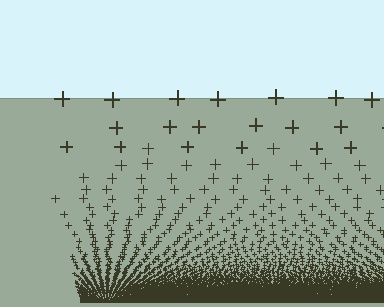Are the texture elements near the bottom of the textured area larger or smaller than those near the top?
Smaller. The gradient is inverted — elements near the bottom are smaller and denser.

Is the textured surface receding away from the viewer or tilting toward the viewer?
The surface appears to tilt toward the viewer. Texture elements get larger and sparser toward the top.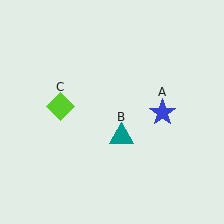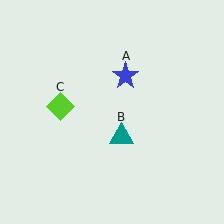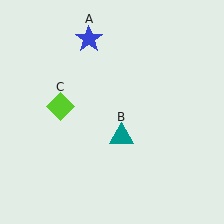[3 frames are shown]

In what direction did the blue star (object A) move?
The blue star (object A) moved up and to the left.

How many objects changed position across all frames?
1 object changed position: blue star (object A).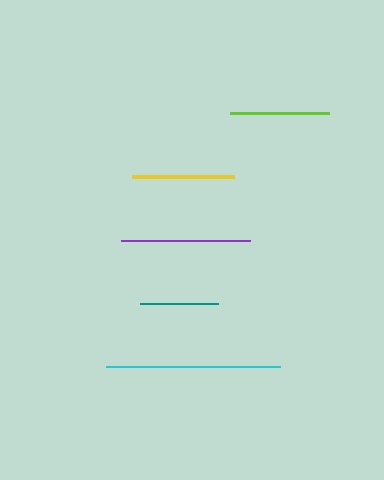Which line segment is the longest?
The cyan line is the longest at approximately 175 pixels.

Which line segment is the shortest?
The teal line is the shortest at approximately 78 pixels.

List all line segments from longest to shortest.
From longest to shortest: cyan, purple, yellow, lime, teal.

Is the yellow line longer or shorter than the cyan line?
The cyan line is longer than the yellow line.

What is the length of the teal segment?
The teal segment is approximately 78 pixels long.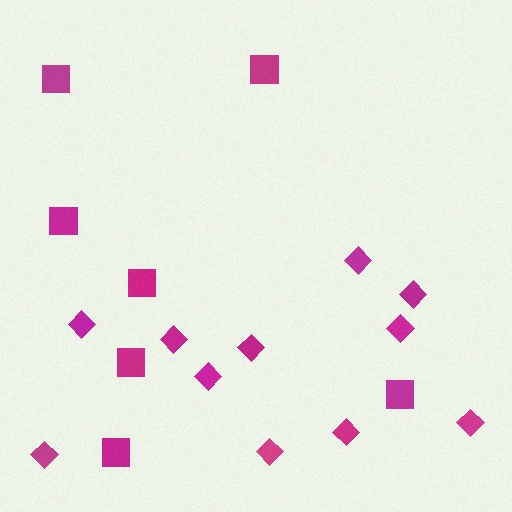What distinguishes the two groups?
There are 2 groups: one group of diamonds (11) and one group of squares (7).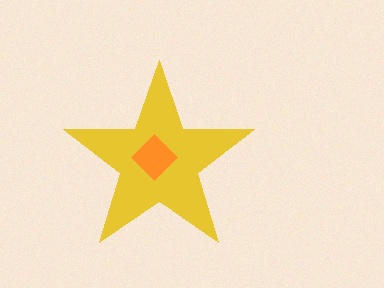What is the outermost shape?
The yellow star.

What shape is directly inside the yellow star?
The orange diamond.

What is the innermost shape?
The orange diamond.